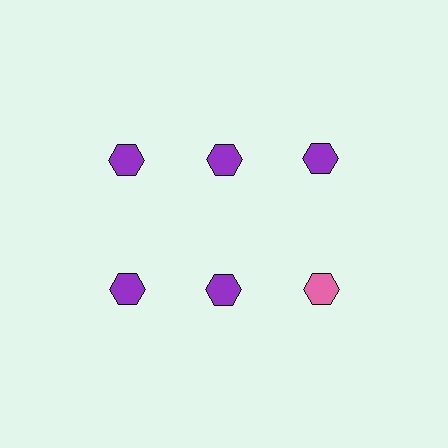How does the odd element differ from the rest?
It has a different color: pink instead of purple.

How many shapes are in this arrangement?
There are 6 shapes arranged in a grid pattern.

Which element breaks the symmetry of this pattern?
The pink hexagon in the second row, center column breaks the symmetry. All other shapes are purple hexagons.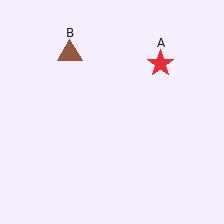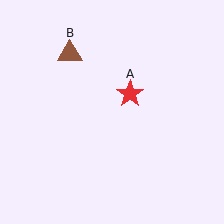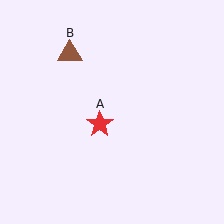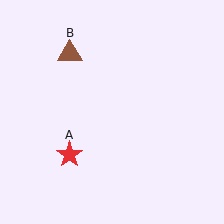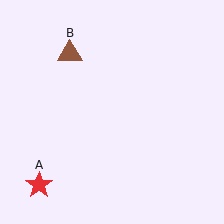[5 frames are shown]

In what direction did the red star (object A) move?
The red star (object A) moved down and to the left.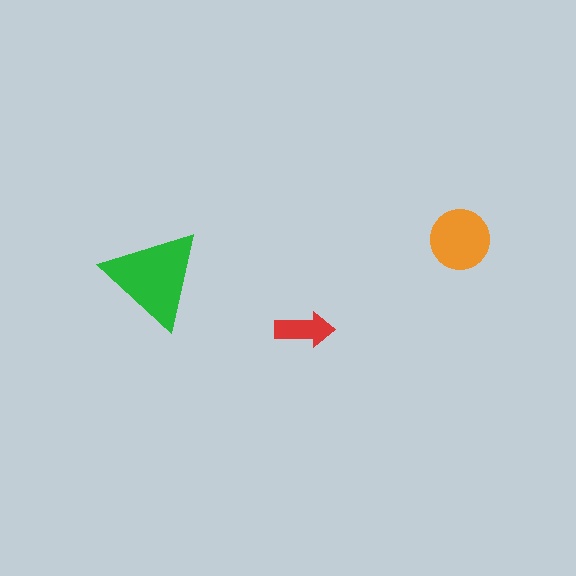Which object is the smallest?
The red arrow.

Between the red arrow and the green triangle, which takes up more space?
The green triangle.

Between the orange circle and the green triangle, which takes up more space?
The green triangle.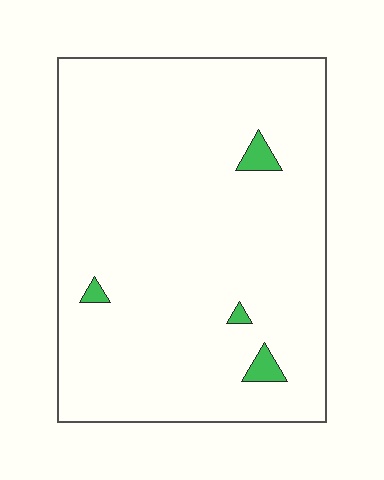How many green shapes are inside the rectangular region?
4.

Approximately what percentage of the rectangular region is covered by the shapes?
Approximately 5%.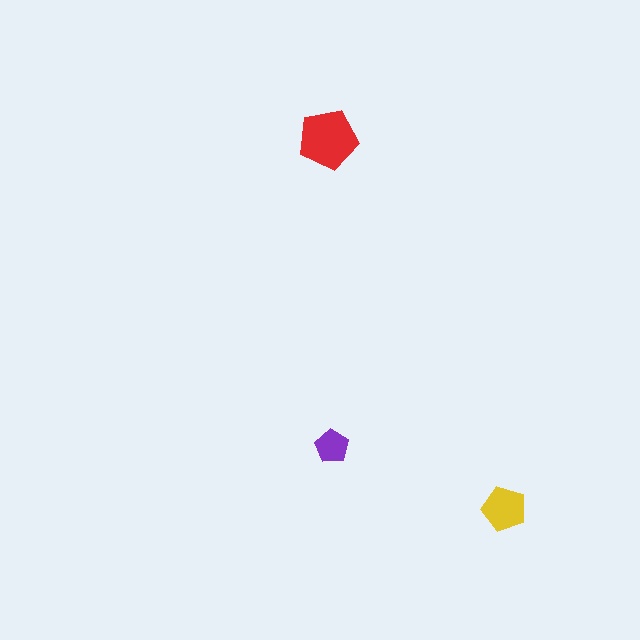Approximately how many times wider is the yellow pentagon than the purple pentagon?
About 1.5 times wider.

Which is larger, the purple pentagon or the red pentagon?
The red one.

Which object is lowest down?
The yellow pentagon is bottommost.